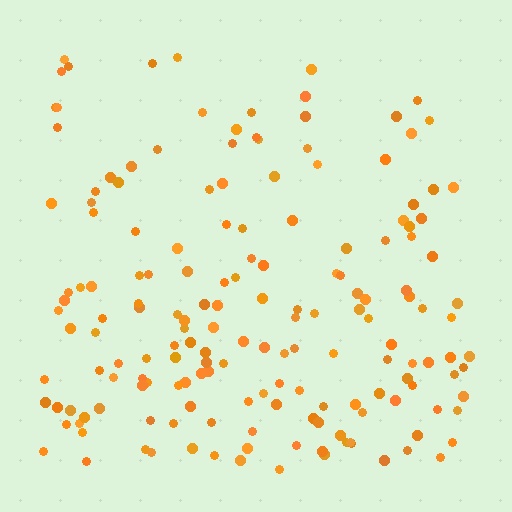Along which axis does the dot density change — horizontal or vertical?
Vertical.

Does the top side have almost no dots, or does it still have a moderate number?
Still a moderate number, just noticeably fewer than the bottom.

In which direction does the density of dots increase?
From top to bottom, with the bottom side densest.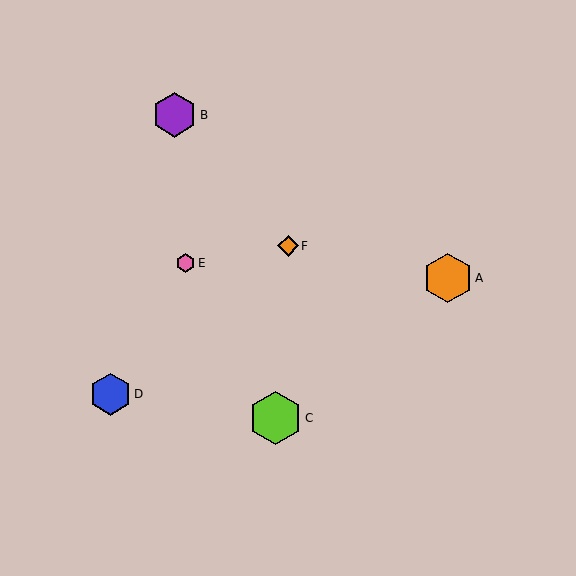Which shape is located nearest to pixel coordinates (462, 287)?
The orange hexagon (labeled A) at (448, 278) is nearest to that location.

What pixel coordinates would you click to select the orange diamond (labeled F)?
Click at (288, 246) to select the orange diamond F.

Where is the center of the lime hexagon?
The center of the lime hexagon is at (276, 418).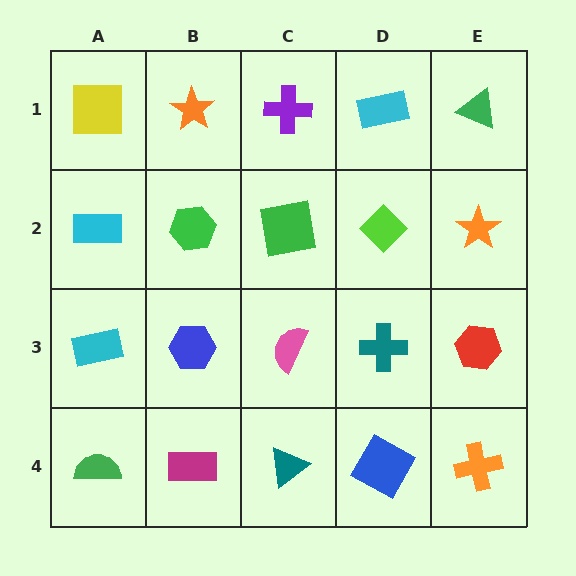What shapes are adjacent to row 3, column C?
A green square (row 2, column C), a teal triangle (row 4, column C), a blue hexagon (row 3, column B), a teal cross (row 3, column D).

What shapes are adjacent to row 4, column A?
A cyan rectangle (row 3, column A), a magenta rectangle (row 4, column B).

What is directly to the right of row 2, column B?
A green square.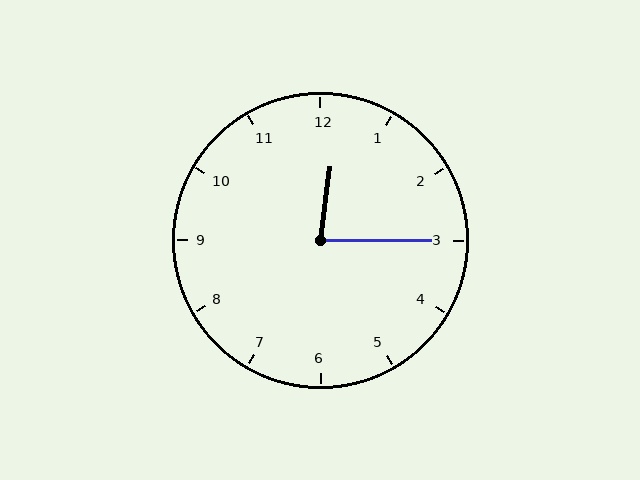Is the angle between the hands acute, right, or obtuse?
It is acute.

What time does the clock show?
12:15.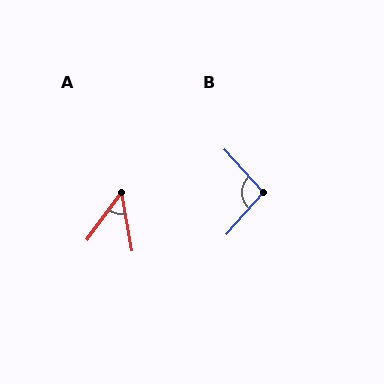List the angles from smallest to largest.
A (46°), B (97°).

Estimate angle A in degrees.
Approximately 46 degrees.